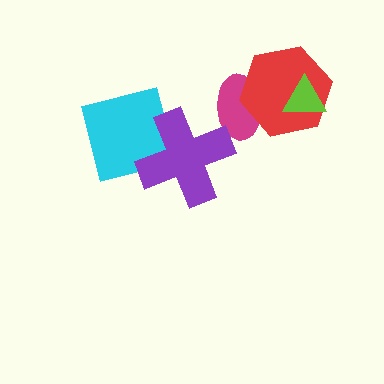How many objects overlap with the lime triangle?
1 object overlaps with the lime triangle.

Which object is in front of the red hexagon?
The lime triangle is in front of the red hexagon.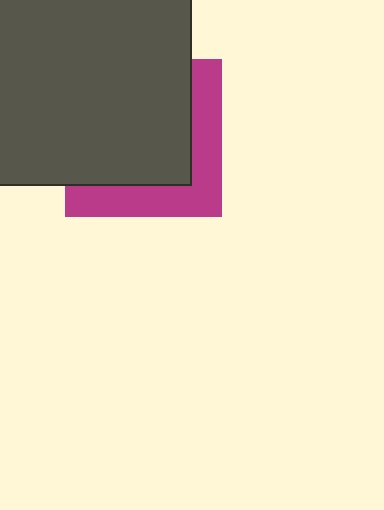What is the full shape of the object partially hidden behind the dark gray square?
The partially hidden object is a magenta square.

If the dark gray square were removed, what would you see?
You would see the complete magenta square.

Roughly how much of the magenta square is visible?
A small part of it is visible (roughly 36%).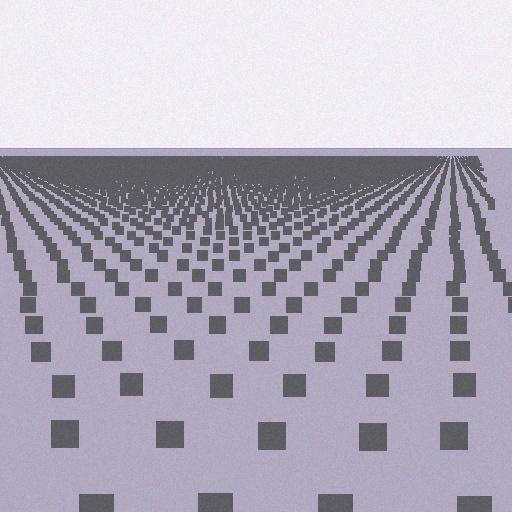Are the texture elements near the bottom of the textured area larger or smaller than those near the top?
Larger. Near the bottom, elements are closer to the viewer and appear at a bigger on-screen size.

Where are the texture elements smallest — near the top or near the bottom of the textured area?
Near the top.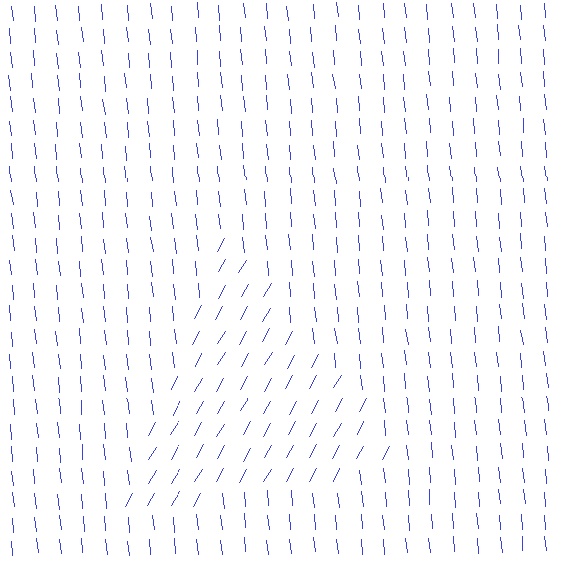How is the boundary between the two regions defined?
The boundary is defined purely by a change in line orientation (approximately 35 degrees difference). All lines are the same color and thickness.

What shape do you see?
I see a triangle.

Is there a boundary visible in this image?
Yes, there is a texture boundary formed by a change in line orientation.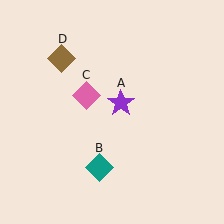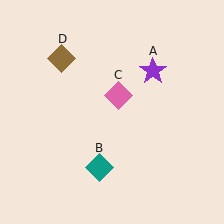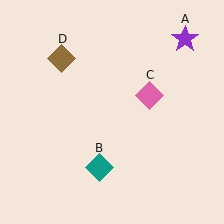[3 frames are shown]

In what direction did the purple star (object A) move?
The purple star (object A) moved up and to the right.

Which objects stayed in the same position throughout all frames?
Teal diamond (object B) and brown diamond (object D) remained stationary.